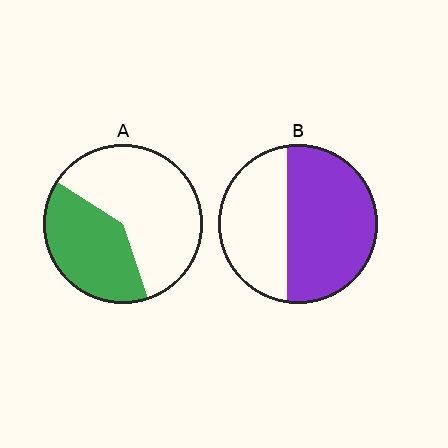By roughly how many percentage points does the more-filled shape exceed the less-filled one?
By roughly 20 percentage points (B over A).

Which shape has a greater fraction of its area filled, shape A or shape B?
Shape B.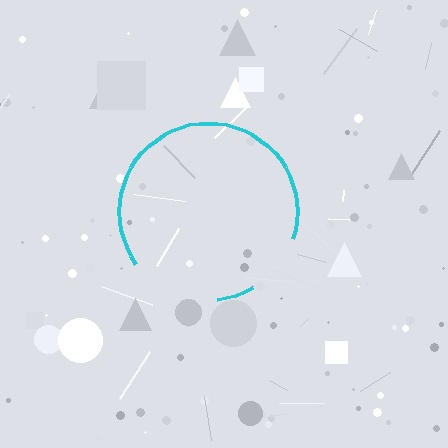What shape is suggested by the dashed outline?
The dashed outline suggests a circle.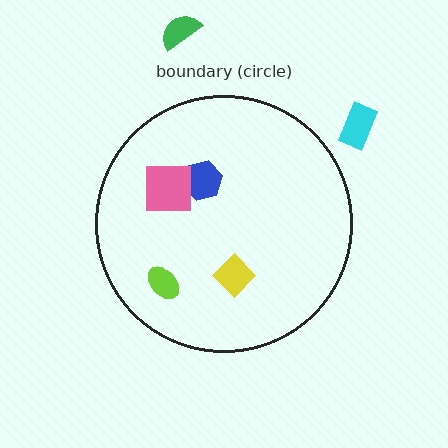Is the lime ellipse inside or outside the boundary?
Inside.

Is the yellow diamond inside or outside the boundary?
Inside.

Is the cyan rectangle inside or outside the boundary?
Outside.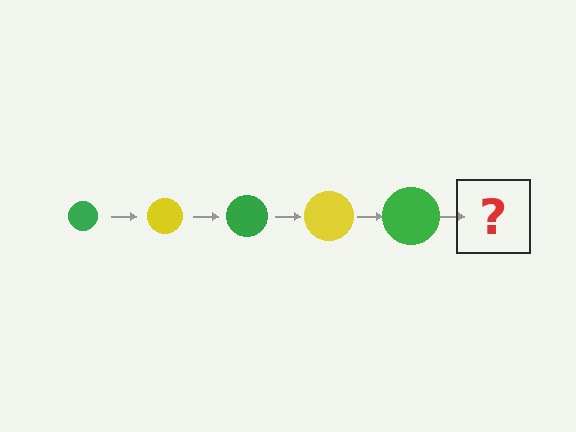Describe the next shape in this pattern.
It should be a yellow circle, larger than the previous one.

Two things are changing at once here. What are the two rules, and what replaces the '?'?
The two rules are that the circle grows larger each step and the color cycles through green and yellow. The '?' should be a yellow circle, larger than the previous one.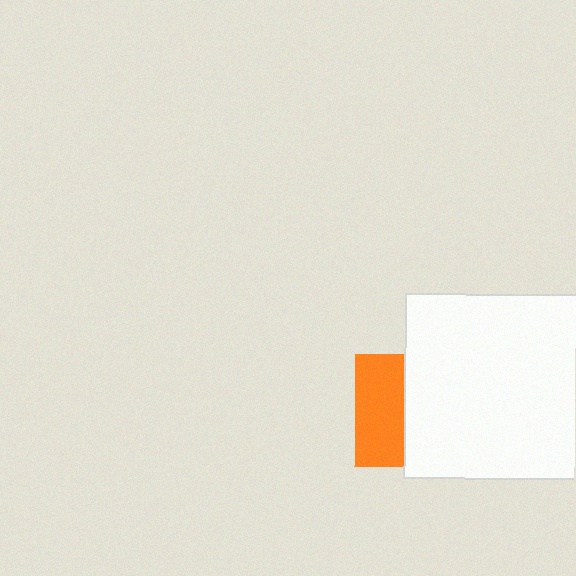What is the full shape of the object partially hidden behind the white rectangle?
The partially hidden object is an orange square.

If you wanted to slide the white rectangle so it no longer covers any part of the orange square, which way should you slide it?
Slide it right — that is the most direct way to separate the two shapes.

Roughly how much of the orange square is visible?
A small part of it is visible (roughly 45%).